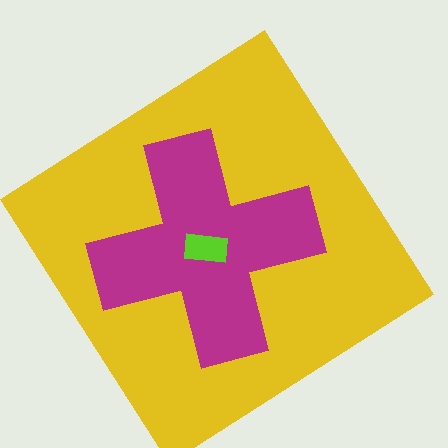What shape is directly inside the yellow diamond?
The magenta cross.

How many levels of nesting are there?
3.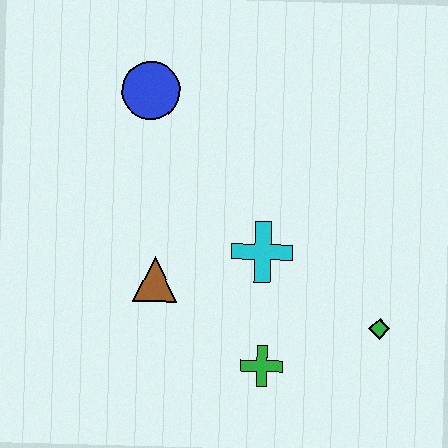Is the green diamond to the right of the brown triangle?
Yes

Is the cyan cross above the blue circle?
No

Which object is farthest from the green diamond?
The blue circle is farthest from the green diamond.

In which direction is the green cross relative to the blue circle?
The green cross is below the blue circle.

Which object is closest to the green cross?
The cyan cross is closest to the green cross.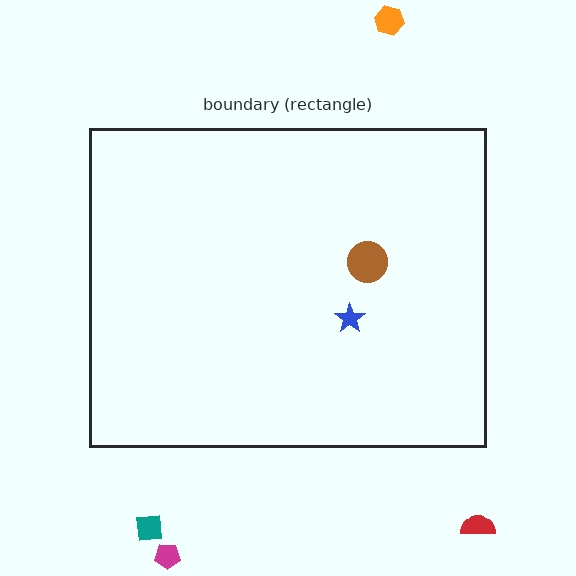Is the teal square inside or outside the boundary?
Outside.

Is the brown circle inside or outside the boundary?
Inside.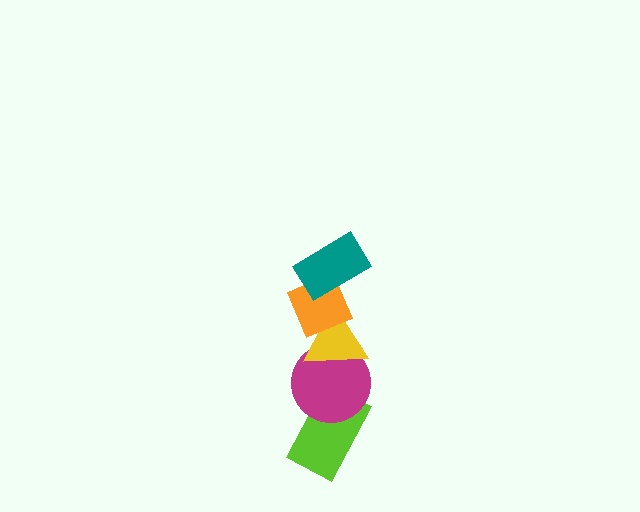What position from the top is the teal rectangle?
The teal rectangle is 1st from the top.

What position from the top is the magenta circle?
The magenta circle is 4th from the top.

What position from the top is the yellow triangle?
The yellow triangle is 3rd from the top.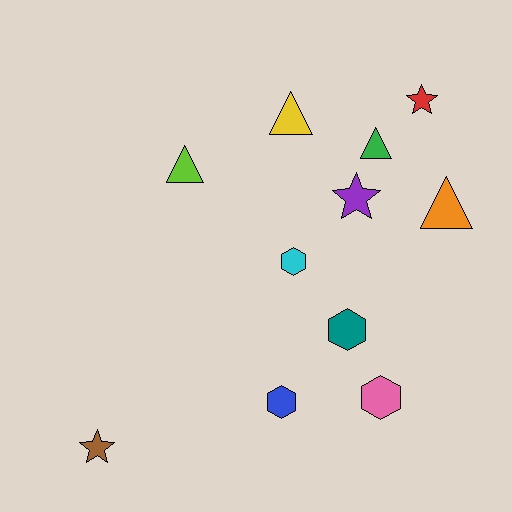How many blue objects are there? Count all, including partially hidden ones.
There is 1 blue object.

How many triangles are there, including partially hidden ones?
There are 4 triangles.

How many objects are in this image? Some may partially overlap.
There are 11 objects.